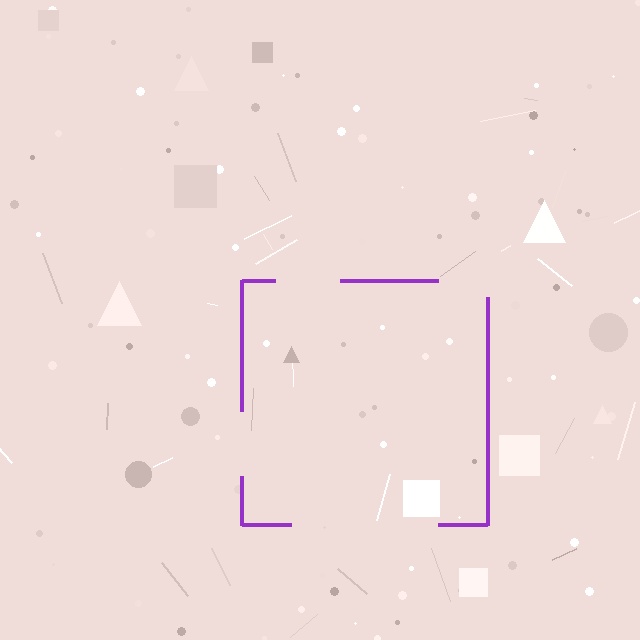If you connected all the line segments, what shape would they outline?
They would outline a square.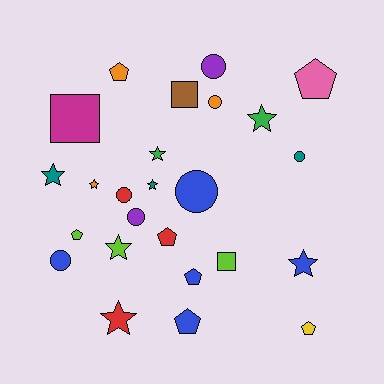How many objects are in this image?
There are 25 objects.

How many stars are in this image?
There are 8 stars.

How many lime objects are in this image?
There are 3 lime objects.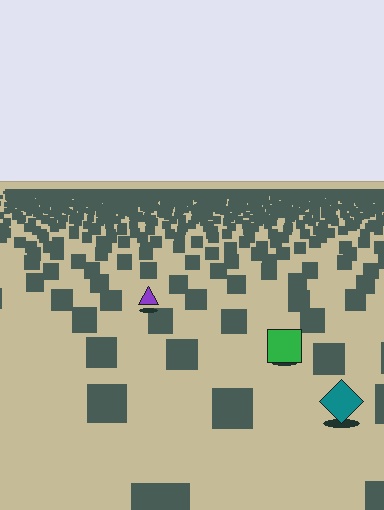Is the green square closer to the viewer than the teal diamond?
No. The teal diamond is closer — you can tell from the texture gradient: the ground texture is coarser near it.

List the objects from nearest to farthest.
From nearest to farthest: the teal diamond, the green square, the purple triangle.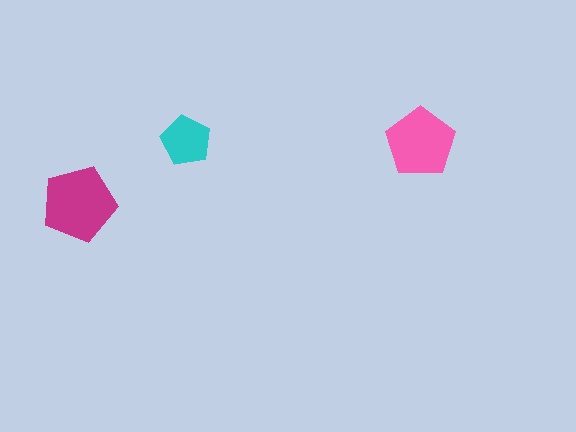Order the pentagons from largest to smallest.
the magenta one, the pink one, the cyan one.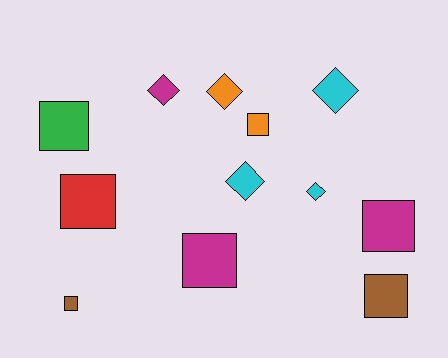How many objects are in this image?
There are 12 objects.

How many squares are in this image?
There are 7 squares.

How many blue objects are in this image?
There are no blue objects.